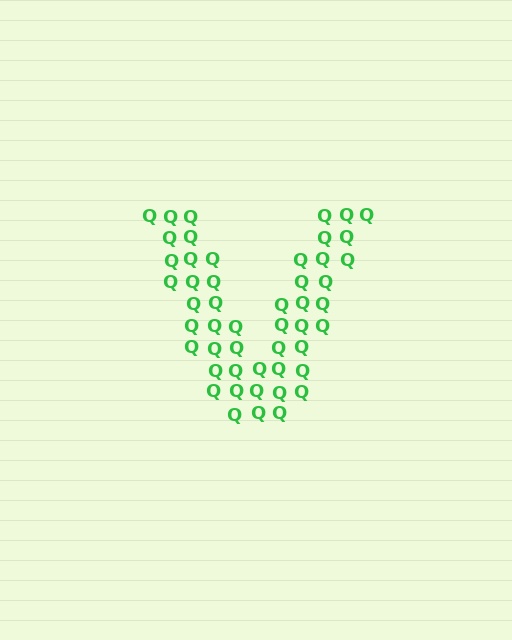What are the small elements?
The small elements are letter Q's.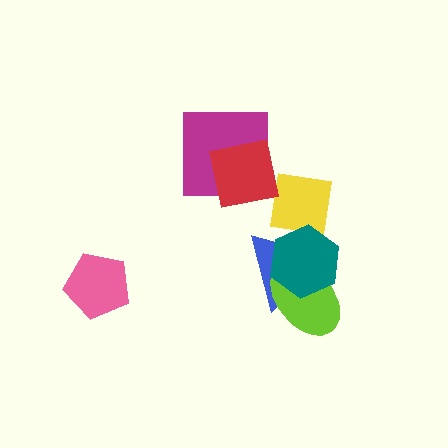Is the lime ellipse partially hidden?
Yes, it is partially covered by another shape.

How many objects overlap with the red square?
1 object overlaps with the red square.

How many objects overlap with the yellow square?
0 objects overlap with the yellow square.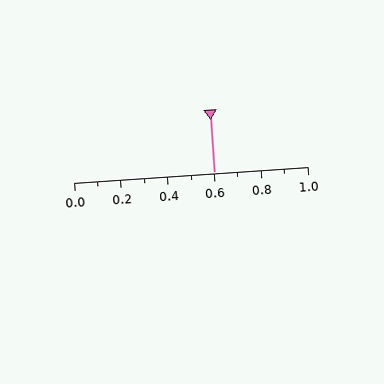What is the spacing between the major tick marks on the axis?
The major ticks are spaced 0.2 apart.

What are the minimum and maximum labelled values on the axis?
The axis runs from 0.0 to 1.0.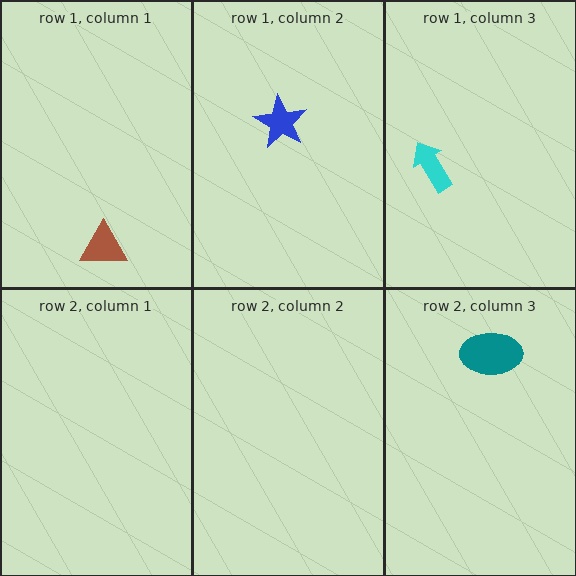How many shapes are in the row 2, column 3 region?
1.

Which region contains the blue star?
The row 1, column 2 region.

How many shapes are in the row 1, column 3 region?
1.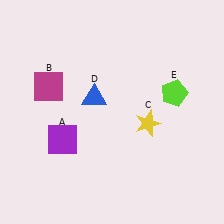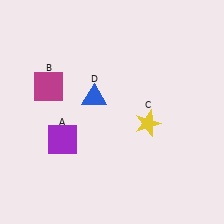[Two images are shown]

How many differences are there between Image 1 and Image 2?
There is 1 difference between the two images.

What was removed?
The lime pentagon (E) was removed in Image 2.